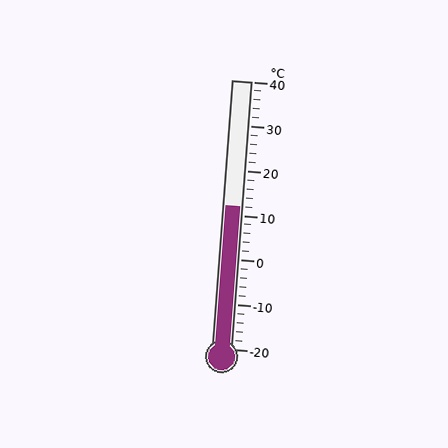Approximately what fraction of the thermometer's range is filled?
The thermometer is filled to approximately 55% of its range.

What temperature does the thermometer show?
The thermometer shows approximately 12°C.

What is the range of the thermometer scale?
The thermometer scale ranges from -20°C to 40°C.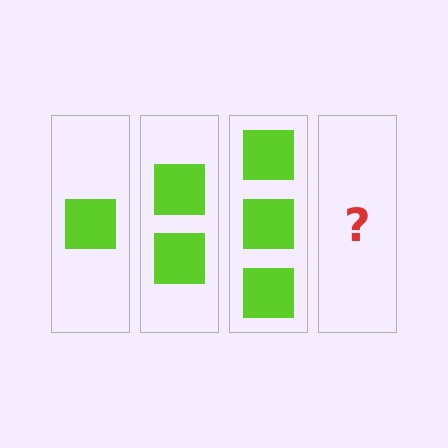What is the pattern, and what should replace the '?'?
The pattern is that each step adds one more square. The '?' should be 4 squares.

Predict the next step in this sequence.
The next step is 4 squares.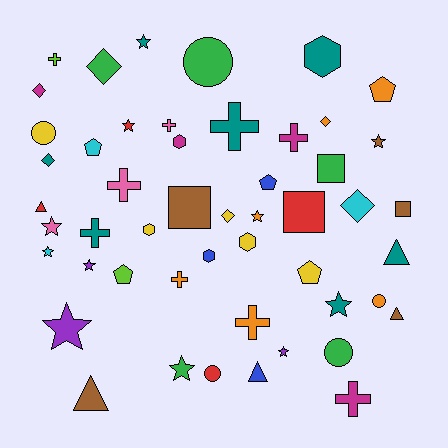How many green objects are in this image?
There are 5 green objects.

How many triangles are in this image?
There are 5 triangles.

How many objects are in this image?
There are 50 objects.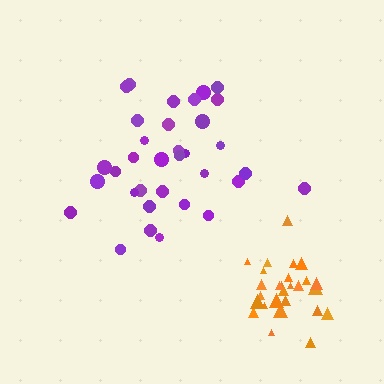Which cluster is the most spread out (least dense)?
Purple.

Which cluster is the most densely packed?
Orange.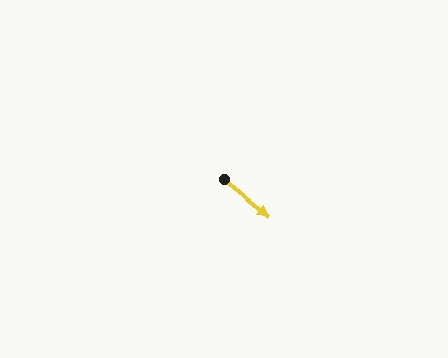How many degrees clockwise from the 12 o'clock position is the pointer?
Approximately 129 degrees.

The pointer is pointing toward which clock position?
Roughly 4 o'clock.